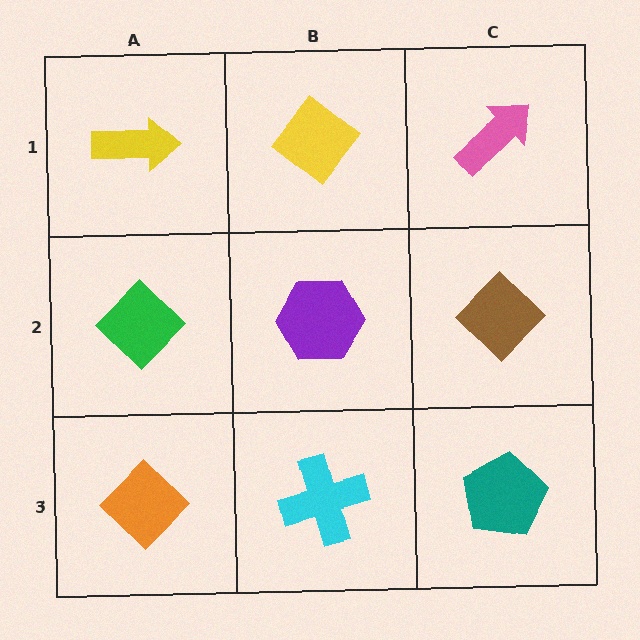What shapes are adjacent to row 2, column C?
A pink arrow (row 1, column C), a teal pentagon (row 3, column C), a purple hexagon (row 2, column B).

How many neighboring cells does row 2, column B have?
4.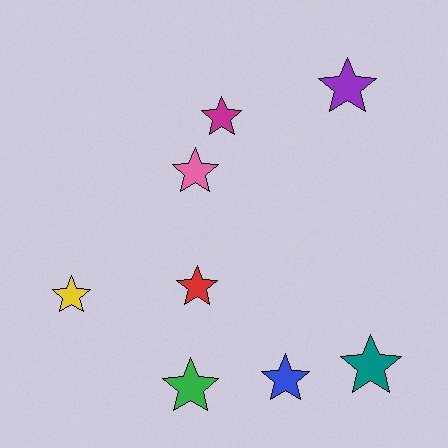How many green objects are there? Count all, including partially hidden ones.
There is 1 green object.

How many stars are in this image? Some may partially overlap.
There are 8 stars.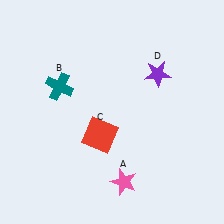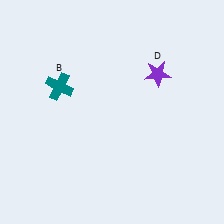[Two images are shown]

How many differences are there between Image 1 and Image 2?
There are 2 differences between the two images.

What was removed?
The pink star (A), the red square (C) were removed in Image 2.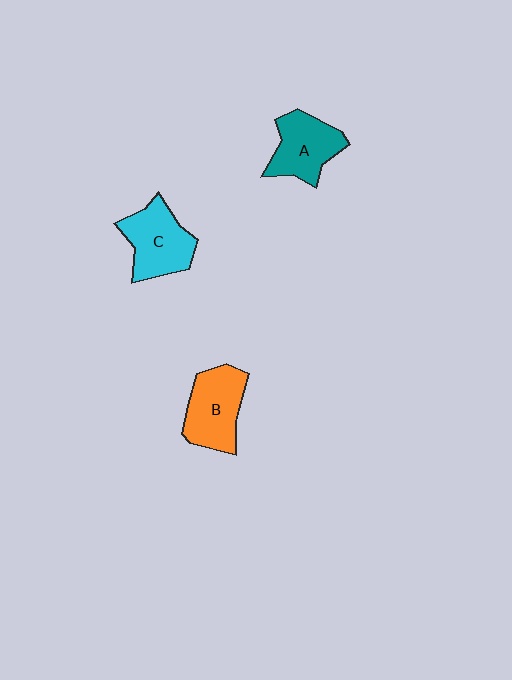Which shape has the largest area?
Shape C (cyan).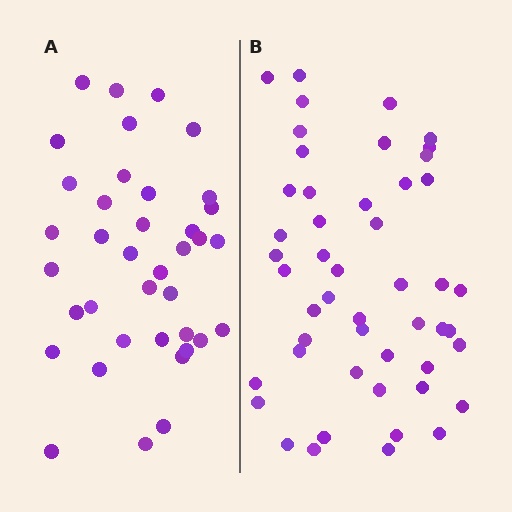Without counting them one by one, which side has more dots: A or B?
Region B (the right region) has more dots.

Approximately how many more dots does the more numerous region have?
Region B has roughly 12 or so more dots than region A.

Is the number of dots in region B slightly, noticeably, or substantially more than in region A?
Region B has noticeably more, but not dramatically so. The ratio is roughly 1.3 to 1.